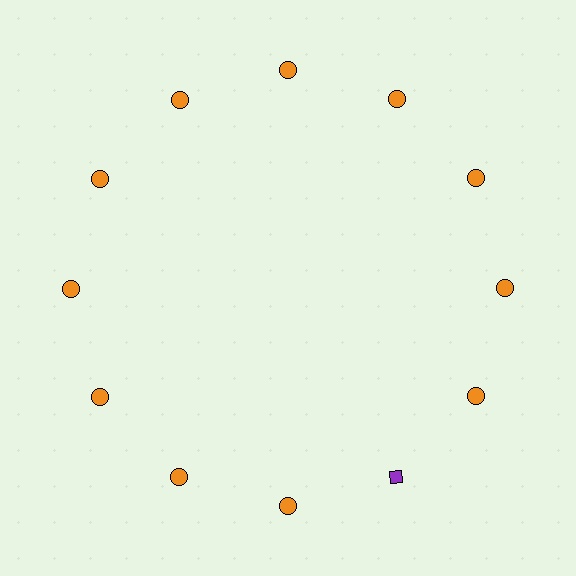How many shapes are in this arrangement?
There are 12 shapes arranged in a ring pattern.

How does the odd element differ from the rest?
It differs in both color (purple instead of orange) and shape (diamond instead of circle).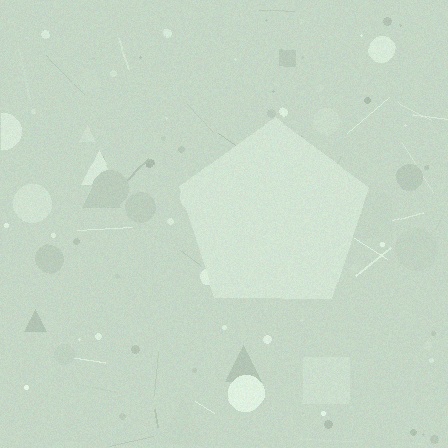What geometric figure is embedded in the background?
A pentagon is embedded in the background.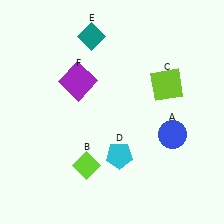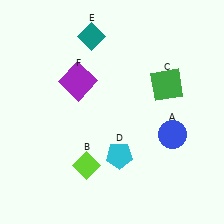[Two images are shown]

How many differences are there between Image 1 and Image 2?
There is 1 difference between the two images.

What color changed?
The square (C) changed from lime in Image 1 to green in Image 2.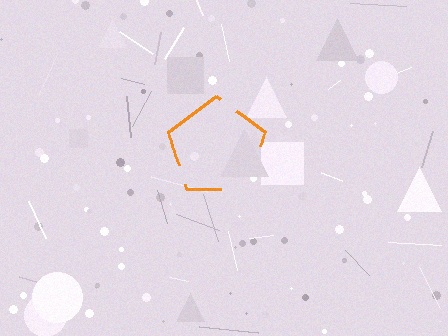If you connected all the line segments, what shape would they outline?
They would outline a pentagon.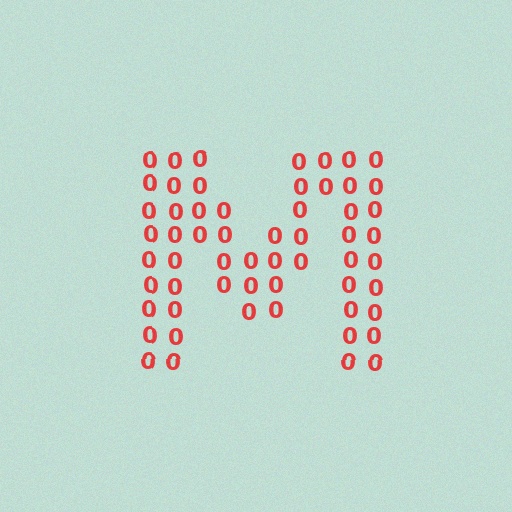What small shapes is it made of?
It is made of small digit 0's.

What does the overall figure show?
The overall figure shows the letter M.